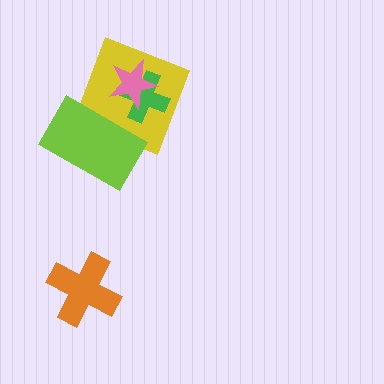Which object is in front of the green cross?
The pink star is in front of the green cross.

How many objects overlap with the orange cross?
0 objects overlap with the orange cross.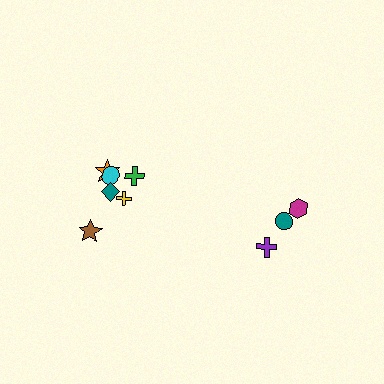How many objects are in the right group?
There are 3 objects.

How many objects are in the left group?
There are 6 objects.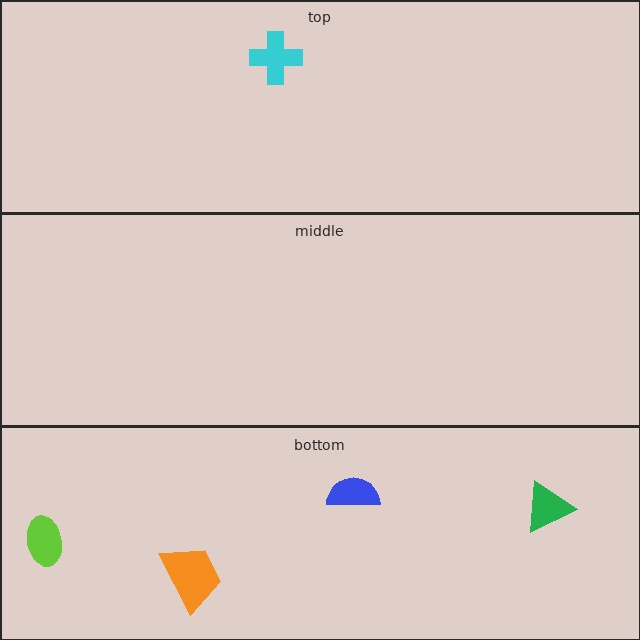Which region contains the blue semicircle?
The bottom region.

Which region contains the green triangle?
The bottom region.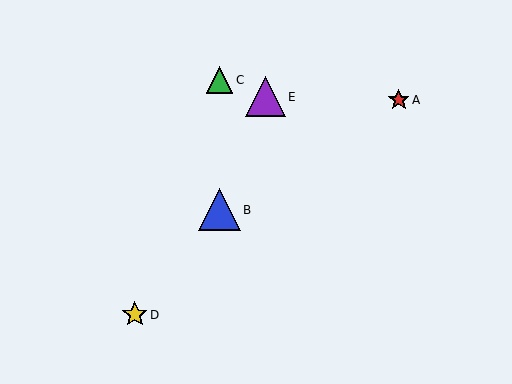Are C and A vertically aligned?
No, C is at x≈219 and A is at x≈399.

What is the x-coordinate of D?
Object D is at x≈135.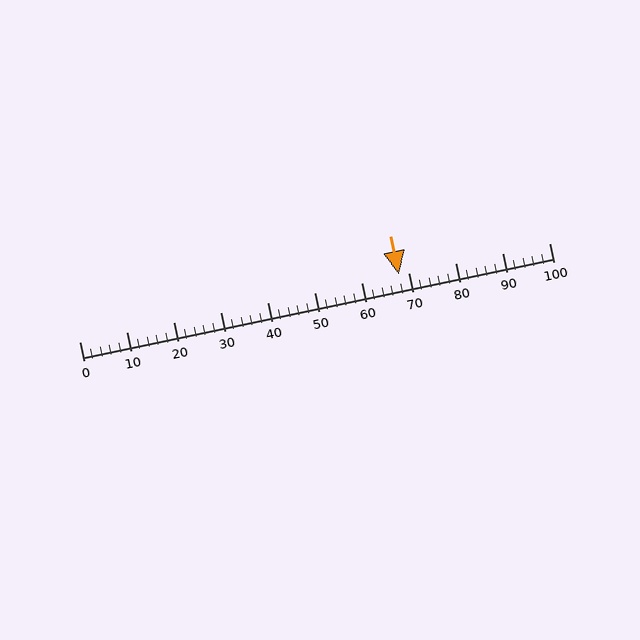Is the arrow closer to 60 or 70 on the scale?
The arrow is closer to 70.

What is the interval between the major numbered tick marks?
The major tick marks are spaced 10 units apart.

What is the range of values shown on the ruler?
The ruler shows values from 0 to 100.